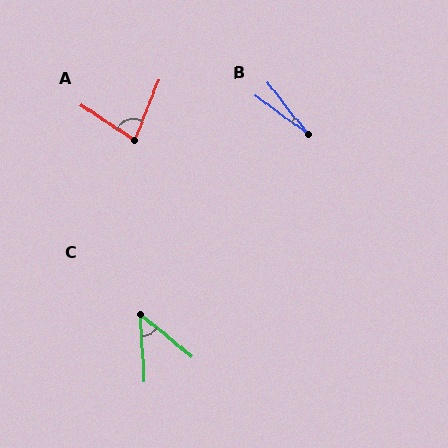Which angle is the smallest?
B, at approximately 15 degrees.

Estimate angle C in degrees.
Approximately 48 degrees.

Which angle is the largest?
A, at approximately 78 degrees.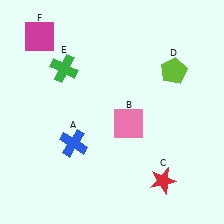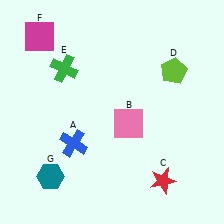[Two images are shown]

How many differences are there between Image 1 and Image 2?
There is 1 difference between the two images.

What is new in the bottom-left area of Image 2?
A teal hexagon (G) was added in the bottom-left area of Image 2.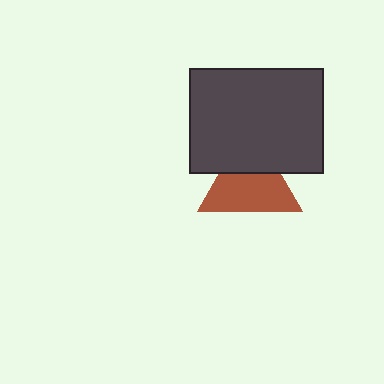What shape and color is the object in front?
The object in front is a dark gray rectangle.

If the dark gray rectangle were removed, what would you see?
You would see the complete brown triangle.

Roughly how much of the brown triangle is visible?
Most of it is visible (roughly 66%).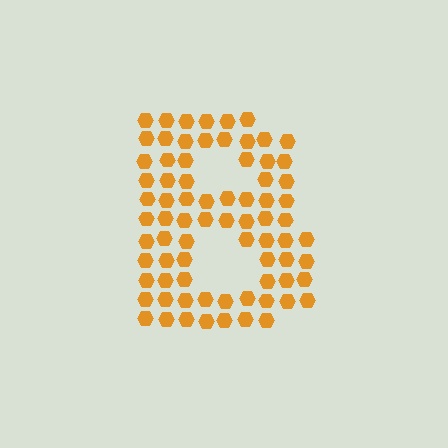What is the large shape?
The large shape is the letter B.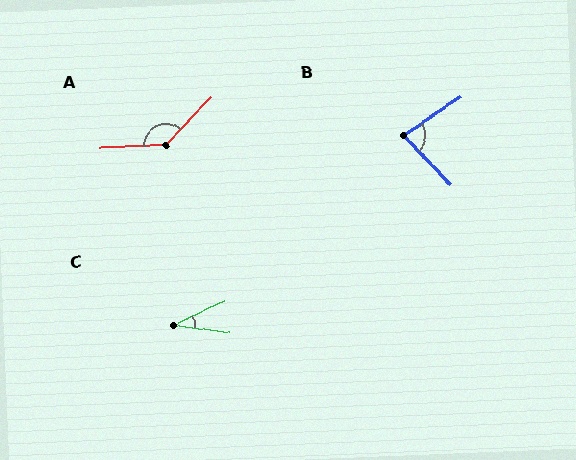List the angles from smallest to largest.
C (32°), B (80°), A (135°).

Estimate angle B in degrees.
Approximately 80 degrees.